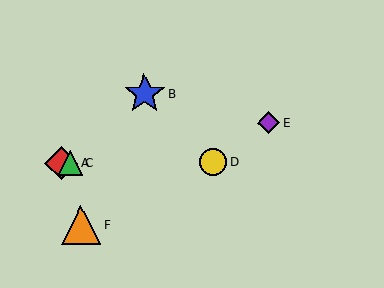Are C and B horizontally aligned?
No, C is at y≈163 and B is at y≈94.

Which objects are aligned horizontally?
Objects A, C, D are aligned horizontally.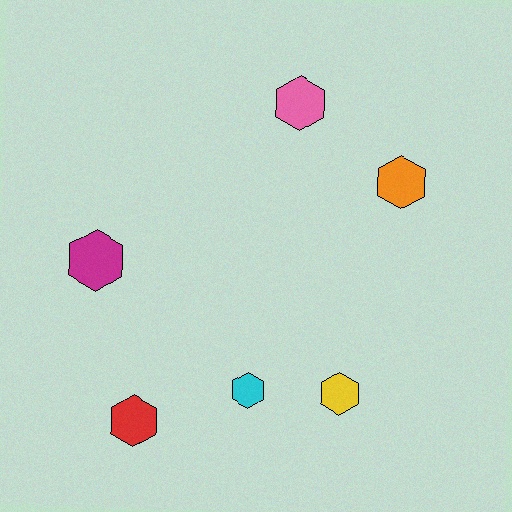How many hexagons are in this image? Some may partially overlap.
There are 6 hexagons.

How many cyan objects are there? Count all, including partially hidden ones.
There is 1 cyan object.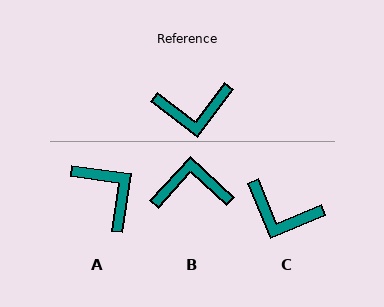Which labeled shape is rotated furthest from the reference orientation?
B, about 175 degrees away.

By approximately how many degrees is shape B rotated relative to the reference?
Approximately 175 degrees counter-clockwise.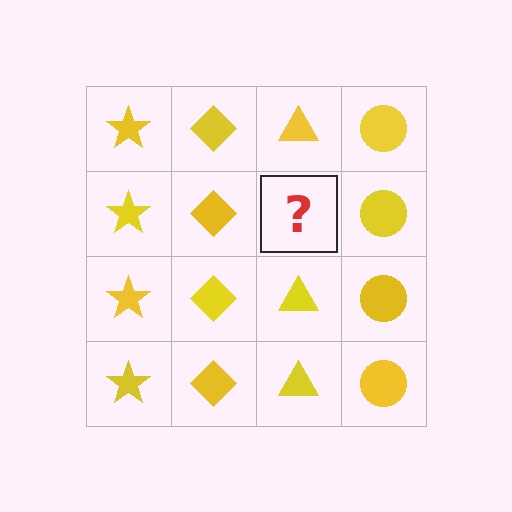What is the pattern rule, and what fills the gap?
The rule is that each column has a consistent shape. The gap should be filled with a yellow triangle.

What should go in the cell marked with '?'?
The missing cell should contain a yellow triangle.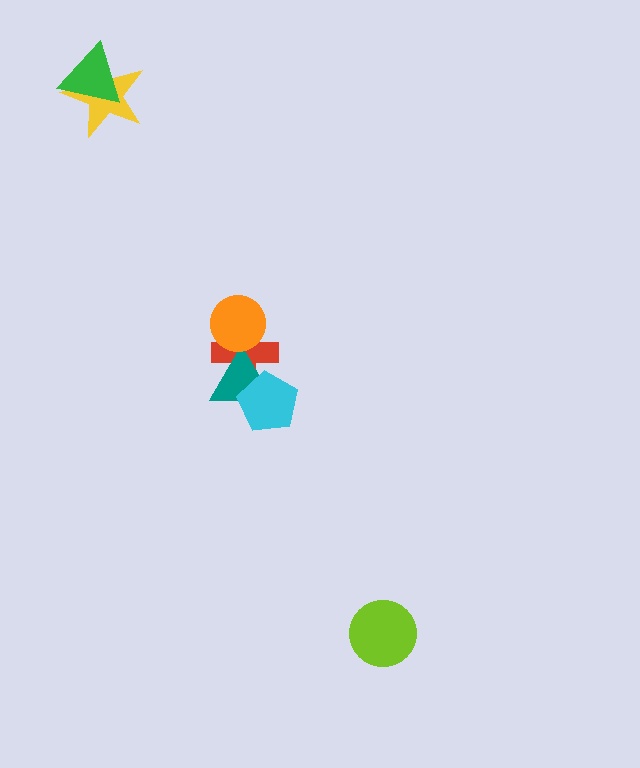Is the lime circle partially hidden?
No, no other shape covers it.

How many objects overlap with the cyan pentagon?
2 objects overlap with the cyan pentagon.